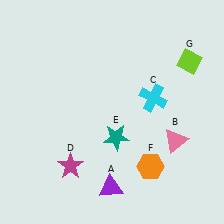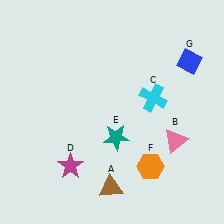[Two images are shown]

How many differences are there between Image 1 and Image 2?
There are 2 differences between the two images.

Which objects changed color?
A changed from purple to brown. G changed from lime to blue.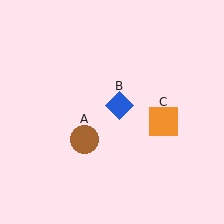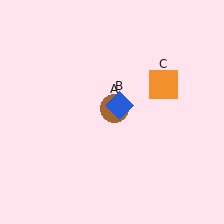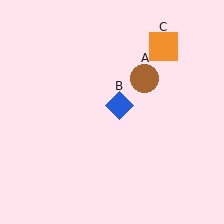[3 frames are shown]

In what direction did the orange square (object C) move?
The orange square (object C) moved up.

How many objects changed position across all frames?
2 objects changed position: brown circle (object A), orange square (object C).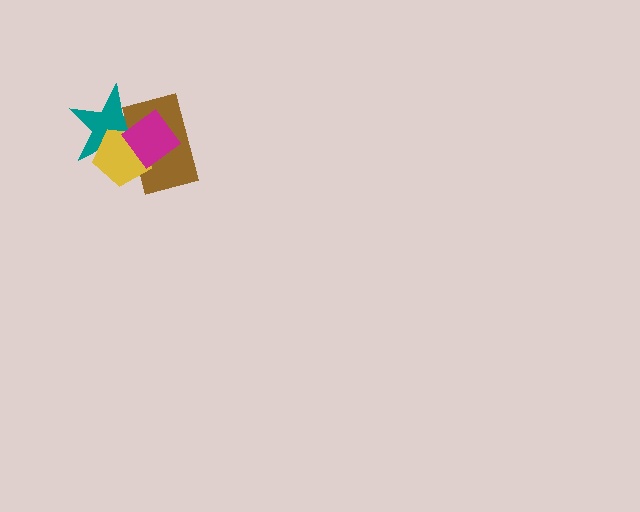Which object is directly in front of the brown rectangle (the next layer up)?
The yellow pentagon is directly in front of the brown rectangle.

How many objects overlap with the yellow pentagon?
3 objects overlap with the yellow pentagon.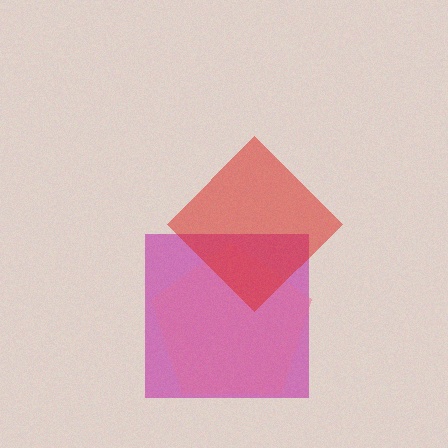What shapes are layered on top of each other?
The layered shapes are: a magenta square, a pink pentagon, a red diamond.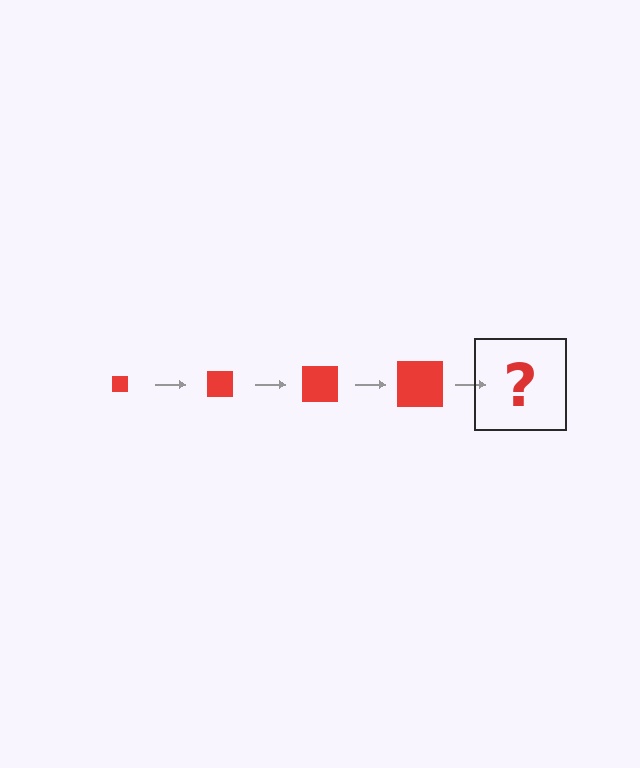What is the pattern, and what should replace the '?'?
The pattern is that the square gets progressively larger each step. The '?' should be a red square, larger than the previous one.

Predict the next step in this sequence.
The next step is a red square, larger than the previous one.